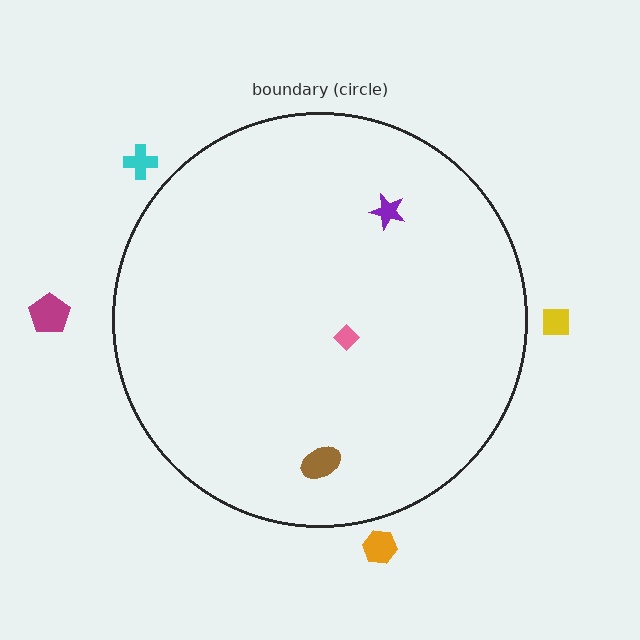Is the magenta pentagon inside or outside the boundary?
Outside.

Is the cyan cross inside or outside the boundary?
Outside.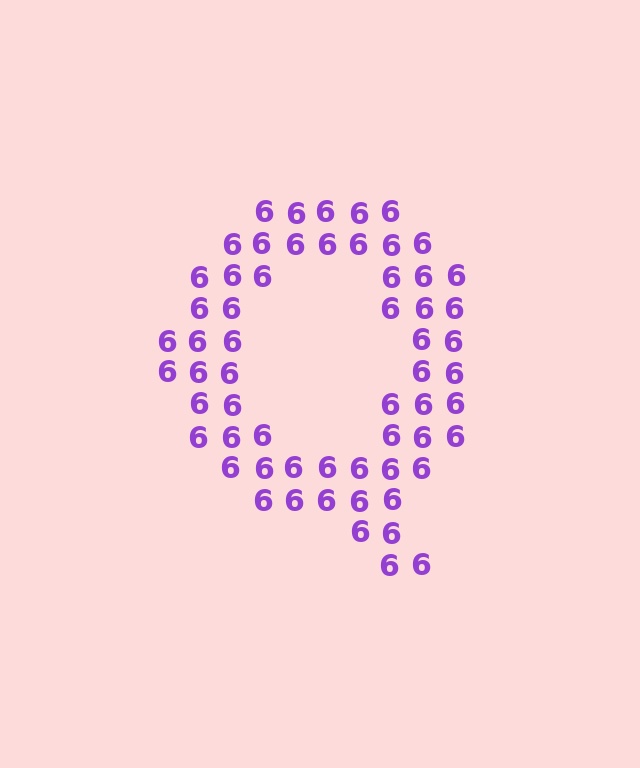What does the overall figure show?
The overall figure shows the letter Q.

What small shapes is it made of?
It is made of small digit 6's.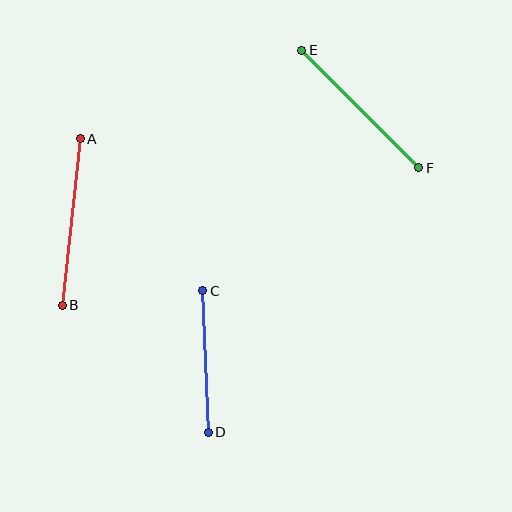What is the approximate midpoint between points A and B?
The midpoint is at approximately (71, 222) pixels.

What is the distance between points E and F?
The distance is approximately 166 pixels.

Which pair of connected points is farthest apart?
Points A and B are farthest apart.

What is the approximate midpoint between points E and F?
The midpoint is at approximately (360, 109) pixels.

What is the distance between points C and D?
The distance is approximately 142 pixels.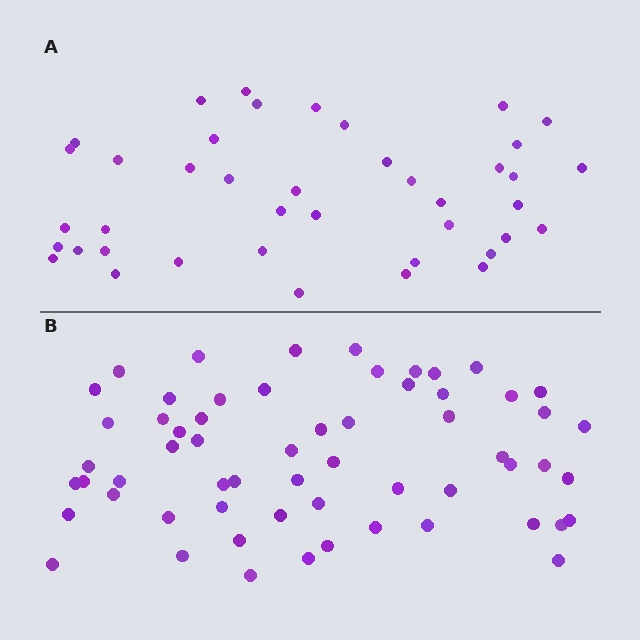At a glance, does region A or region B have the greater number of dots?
Region B (the bottom region) has more dots.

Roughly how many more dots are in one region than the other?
Region B has approximately 20 more dots than region A.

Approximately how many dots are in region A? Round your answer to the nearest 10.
About 40 dots. (The exact count is 41, which rounds to 40.)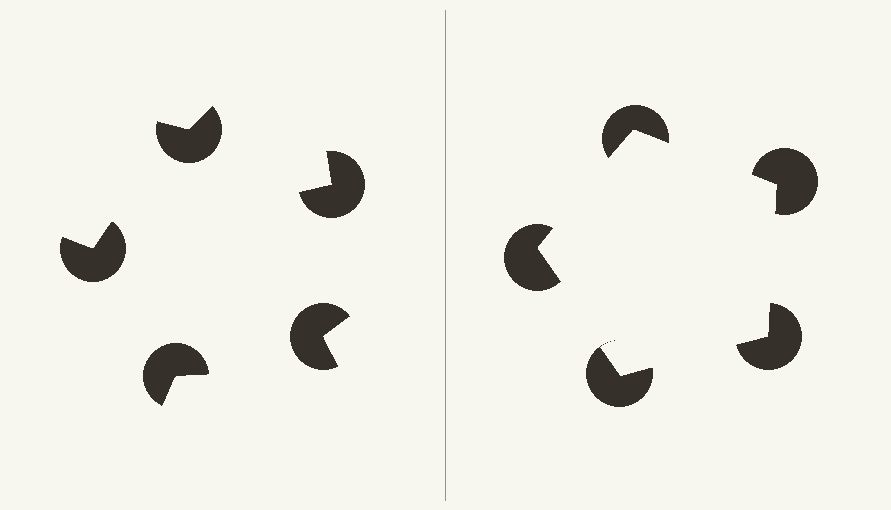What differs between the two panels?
The pac-man discs are positioned identically on both sides; only the wedge orientations differ. On the right they align to a pentagon; on the left they are misaligned.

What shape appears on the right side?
An illusory pentagon.